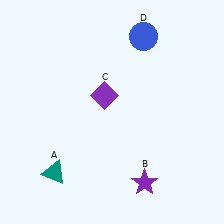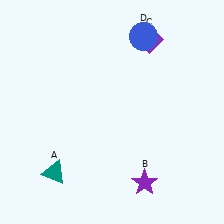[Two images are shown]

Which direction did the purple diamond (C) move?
The purple diamond (C) moved up.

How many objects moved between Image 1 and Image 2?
1 object moved between the two images.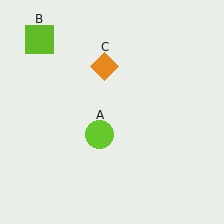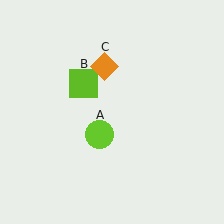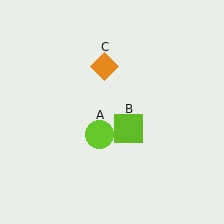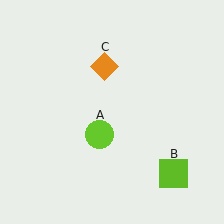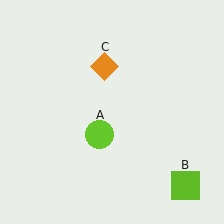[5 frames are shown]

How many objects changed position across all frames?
1 object changed position: lime square (object B).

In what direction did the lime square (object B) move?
The lime square (object B) moved down and to the right.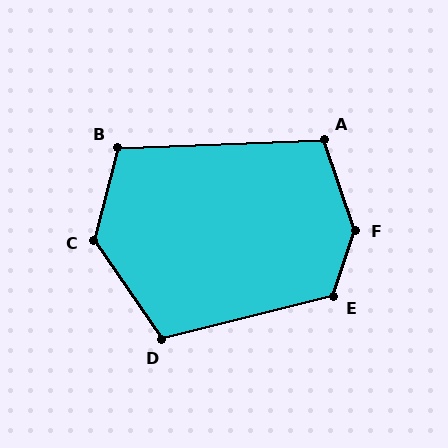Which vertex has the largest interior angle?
F, at approximately 143 degrees.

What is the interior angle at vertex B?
Approximately 106 degrees (obtuse).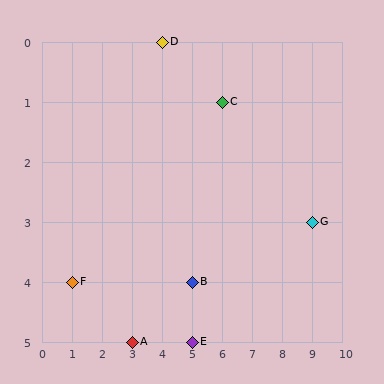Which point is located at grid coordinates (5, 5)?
Point E is at (5, 5).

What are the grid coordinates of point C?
Point C is at grid coordinates (6, 1).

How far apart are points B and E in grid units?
Points B and E are 1 row apart.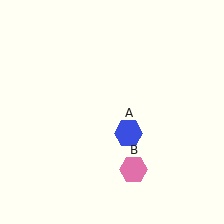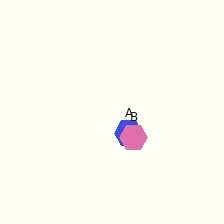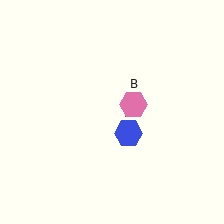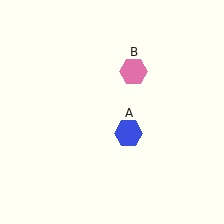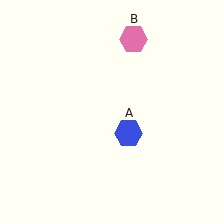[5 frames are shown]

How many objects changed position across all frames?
1 object changed position: pink hexagon (object B).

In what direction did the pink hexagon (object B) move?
The pink hexagon (object B) moved up.